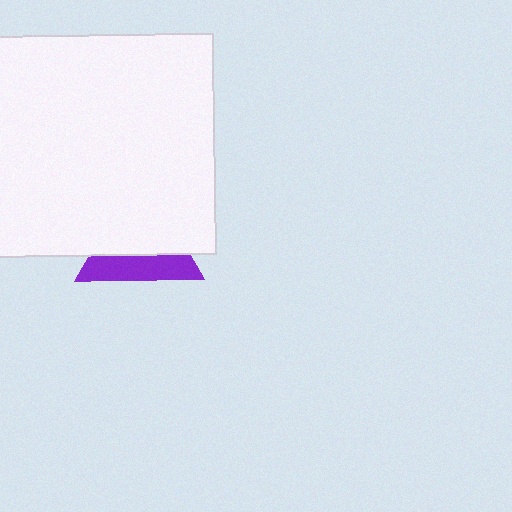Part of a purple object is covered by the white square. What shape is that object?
It is a triangle.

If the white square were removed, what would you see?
You would see the complete purple triangle.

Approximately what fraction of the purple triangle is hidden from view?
Roughly 60% of the purple triangle is hidden behind the white square.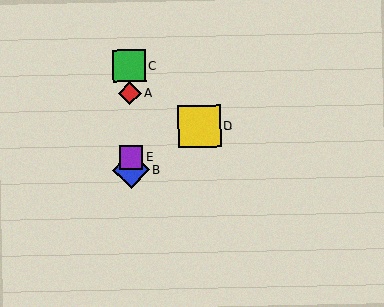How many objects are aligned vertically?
4 objects (A, B, C, E) are aligned vertically.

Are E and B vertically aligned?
Yes, both are at x≈131.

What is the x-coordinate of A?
Object A is at x≈130.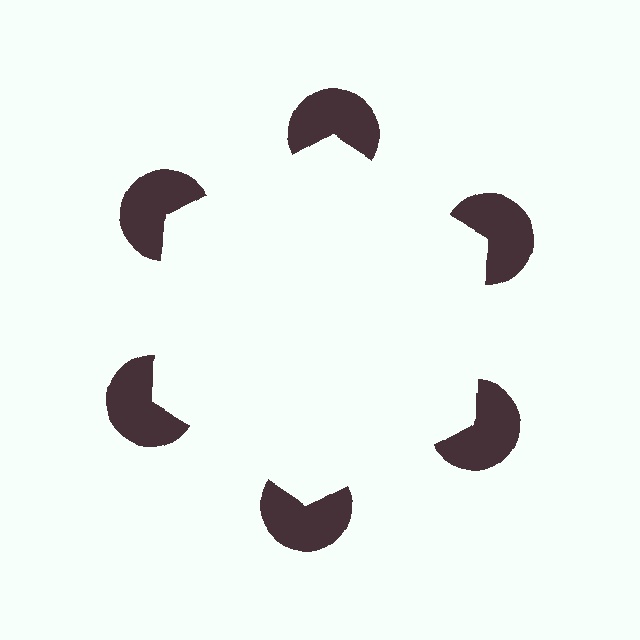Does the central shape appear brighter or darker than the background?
It typically appears slightly brighter than the background, even though no actual brightness change is drawn.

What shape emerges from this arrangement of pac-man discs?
An illusory hexagon — its edges are inferred from the aligned wedge cuts in the pac-man discs, not physically drawn.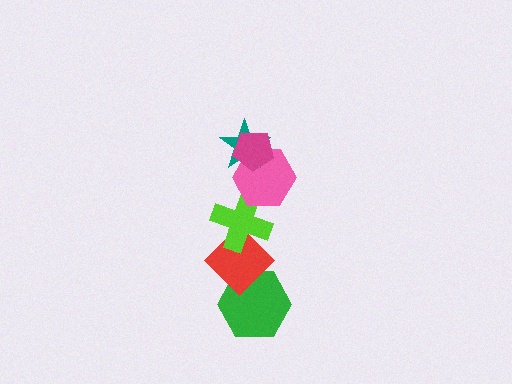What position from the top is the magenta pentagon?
The magenta pentagon is 1st from the top.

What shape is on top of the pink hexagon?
The teal star is on top of the pink hexagon.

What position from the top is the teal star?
The teal star is 2nd from the top.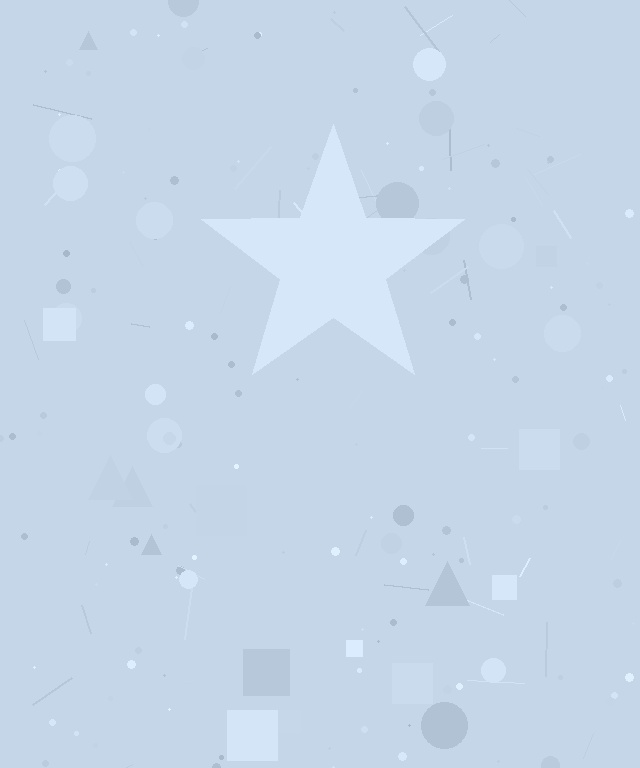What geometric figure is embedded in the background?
A star is embedded in the background.